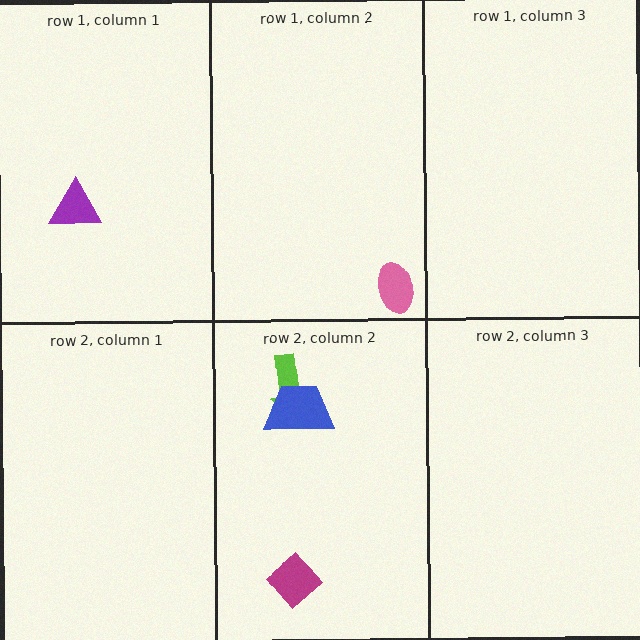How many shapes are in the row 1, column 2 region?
1.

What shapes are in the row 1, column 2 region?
The pink ellipse.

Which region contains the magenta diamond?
The row 2, column 2 region.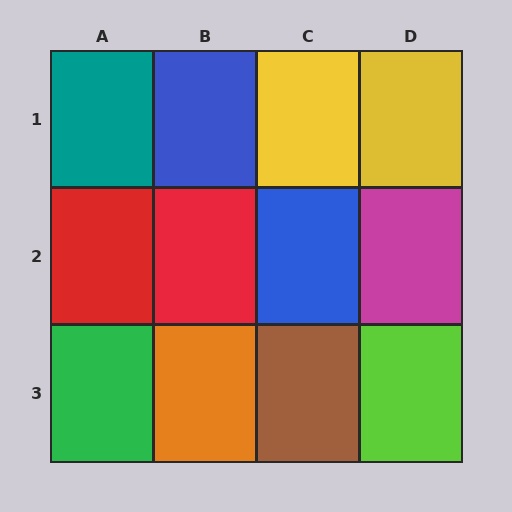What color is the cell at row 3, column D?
Lime.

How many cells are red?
2 cells are red.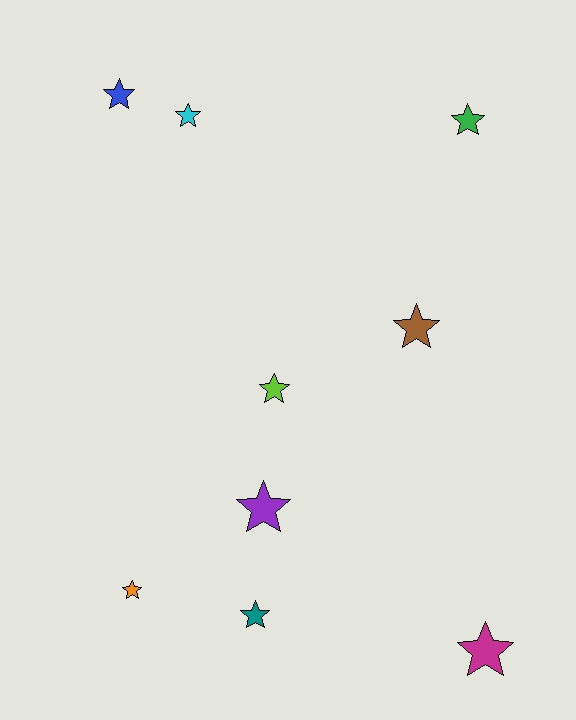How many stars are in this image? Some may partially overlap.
There are 9 stars.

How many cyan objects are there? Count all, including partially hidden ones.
There is 1 cyan object.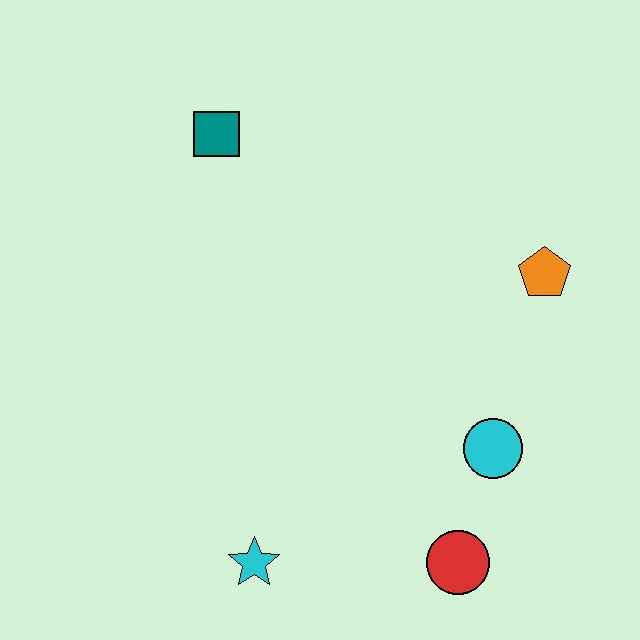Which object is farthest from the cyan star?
The teal square is farthest from the cyan star.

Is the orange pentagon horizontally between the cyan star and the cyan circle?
No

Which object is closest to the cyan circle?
The red circle is closest to the cyan circle.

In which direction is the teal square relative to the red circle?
The teal square is above the red circle.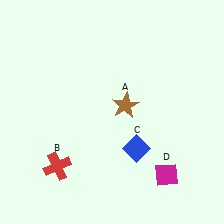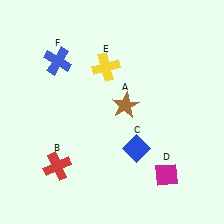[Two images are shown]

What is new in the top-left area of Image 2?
A yellow cross (E) was added in the top-left area of Image 2.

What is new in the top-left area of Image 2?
A blue cross (F) was added in the top-left area of Image 2.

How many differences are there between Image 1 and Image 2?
There are 2 differences between the two images.